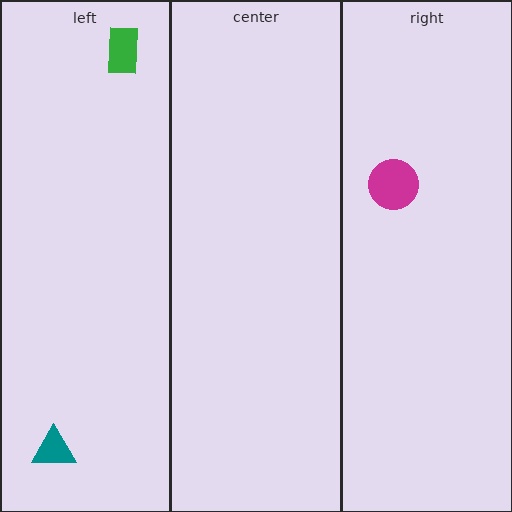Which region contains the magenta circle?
The right region.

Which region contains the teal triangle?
The left region.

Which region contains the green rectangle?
The left region.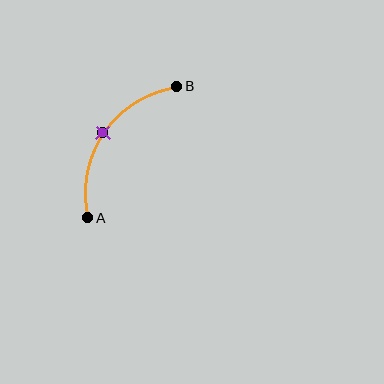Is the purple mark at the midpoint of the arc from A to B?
Yes. The purple mark lies on the arc at equal arc-length from both A and B — it is the arc midpoint.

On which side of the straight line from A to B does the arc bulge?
The arc bulges above and to the left of the straight line connecting A and B.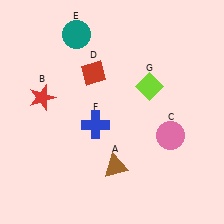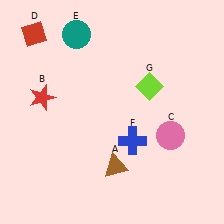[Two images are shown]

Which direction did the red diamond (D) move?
The red diamond (D) moved left.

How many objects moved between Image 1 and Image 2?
2 objects moved between the two images.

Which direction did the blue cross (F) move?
The blue cross (F) moved right.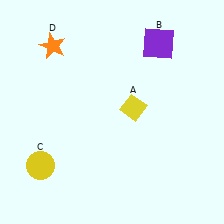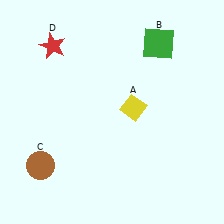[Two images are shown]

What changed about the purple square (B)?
In Image 1, B is purple. In Image 2, it changed to green.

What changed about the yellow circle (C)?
In Image 1, C is yellow. In Image 2, it changed to brown.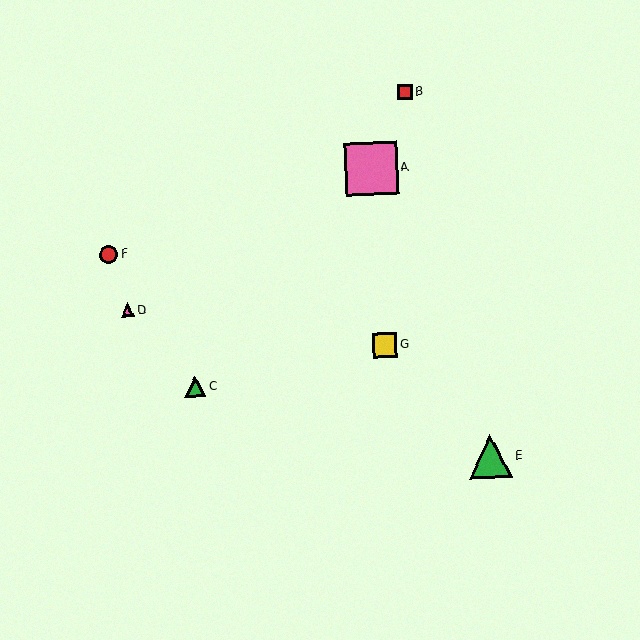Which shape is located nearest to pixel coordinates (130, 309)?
The pink triangle (labeled D) at (127, 310) is nearest to that location.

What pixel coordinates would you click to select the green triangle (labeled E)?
Click at (490, 456) to select the green triangle E.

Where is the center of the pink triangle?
The center of the pink triangle is at (127, 310).